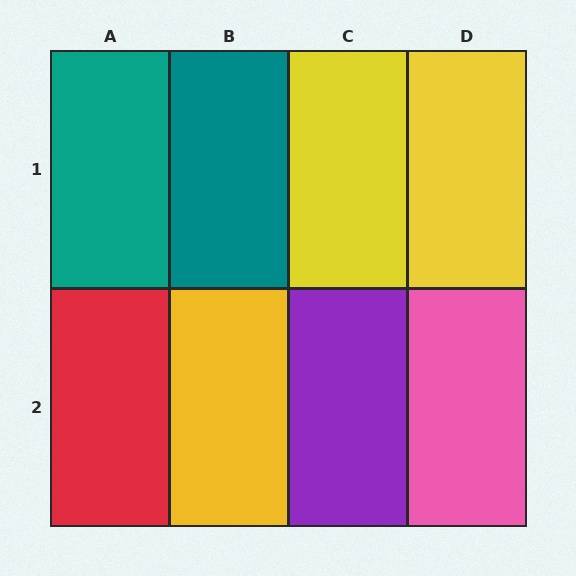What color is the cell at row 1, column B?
Teal.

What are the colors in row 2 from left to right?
Red, yellow, purple, pink.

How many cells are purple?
1 cell is purple.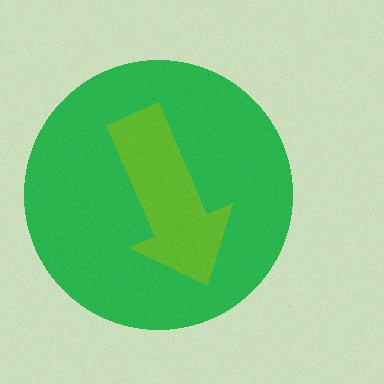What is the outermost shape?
The green circle.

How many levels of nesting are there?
2.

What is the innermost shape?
The lime arrow.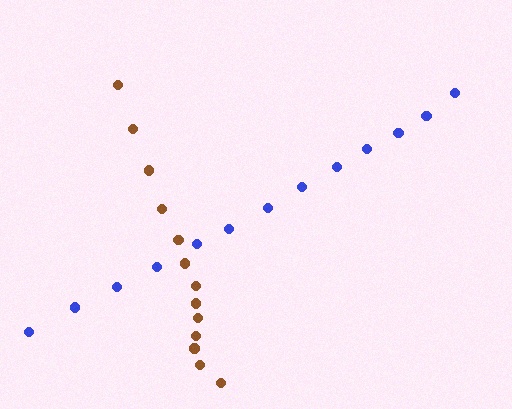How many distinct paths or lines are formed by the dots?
There are 2 distinct paths.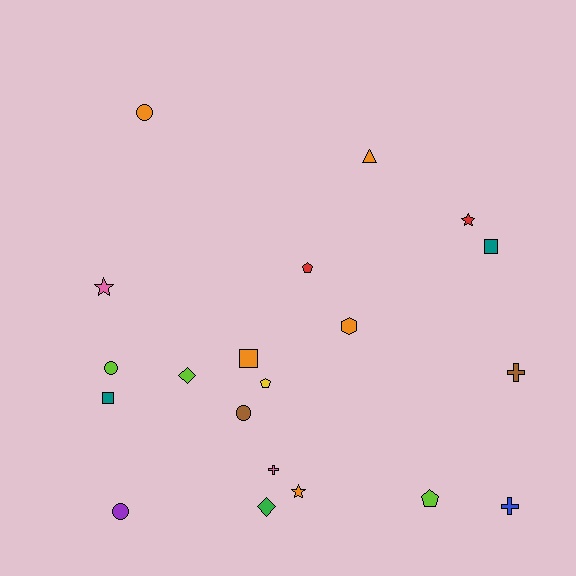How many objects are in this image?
There are 20 objects.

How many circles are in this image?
There are 4 circles.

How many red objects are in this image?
There are 2 red objects.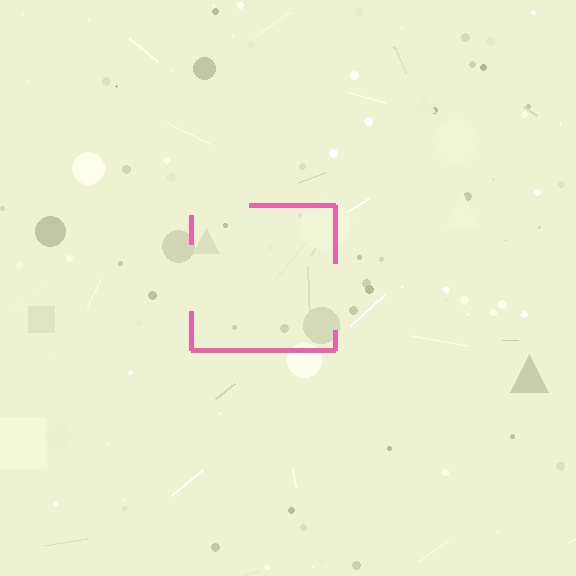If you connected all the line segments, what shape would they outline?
They would outline a square.